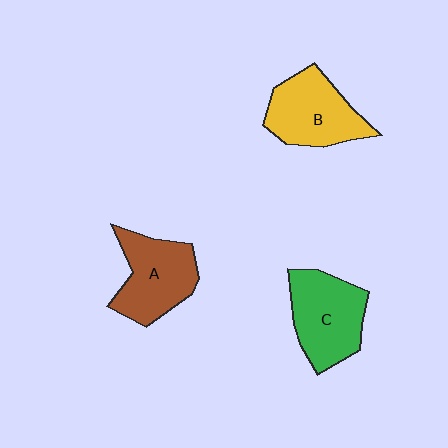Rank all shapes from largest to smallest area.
From largest to smallest: C (green), B (yellow), A (brown).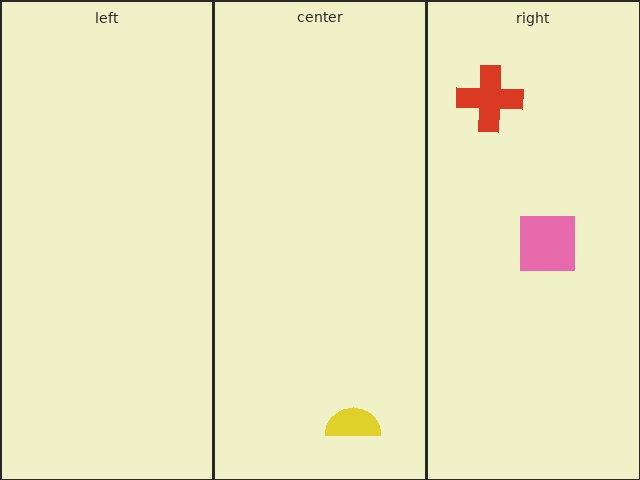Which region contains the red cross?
The right region.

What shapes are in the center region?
The yellow semicircle.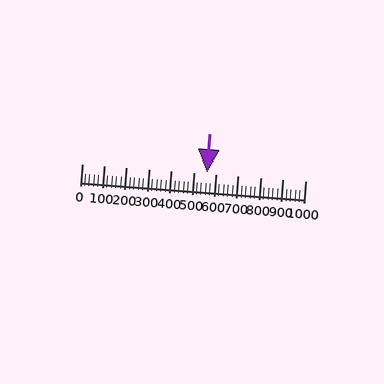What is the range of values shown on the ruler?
The ruler shows values from 0 to 1000.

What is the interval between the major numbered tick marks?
The major tick marks are spaced 100 units apart.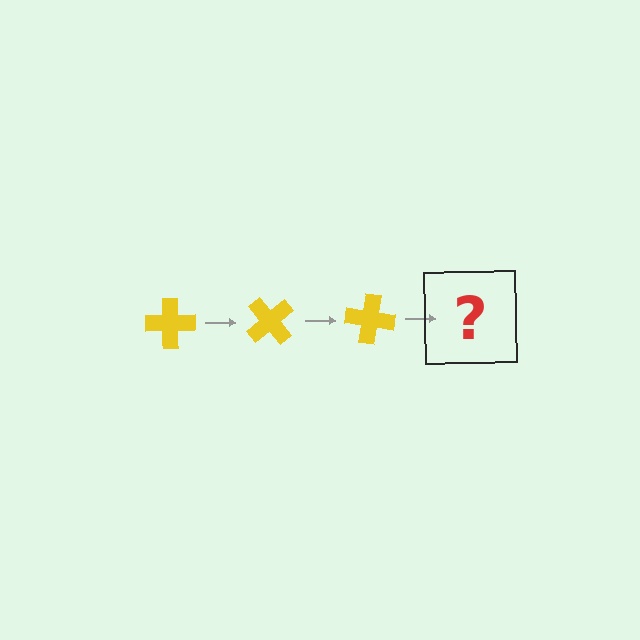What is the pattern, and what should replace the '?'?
The pattern is that the cross rotates 50 degrees each step. The '?' should be a yellow cross rotated 150 degrees.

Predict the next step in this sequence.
The next step is a yellow cross rotated 150 degrees.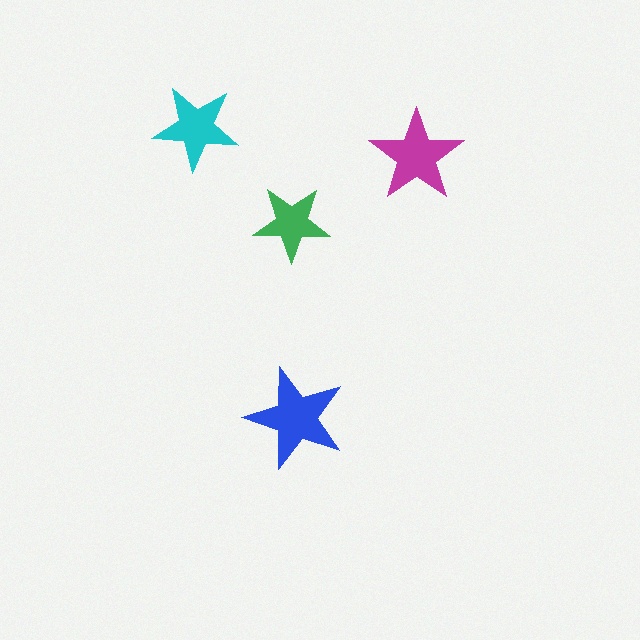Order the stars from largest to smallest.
the blue one, the magenta one, the cyan one, the green one.